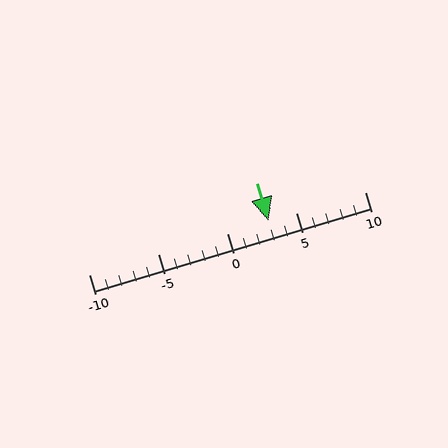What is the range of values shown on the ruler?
The ruler shows values from -10 to 10.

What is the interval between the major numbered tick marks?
The major tick marks are spaced 5 units apart.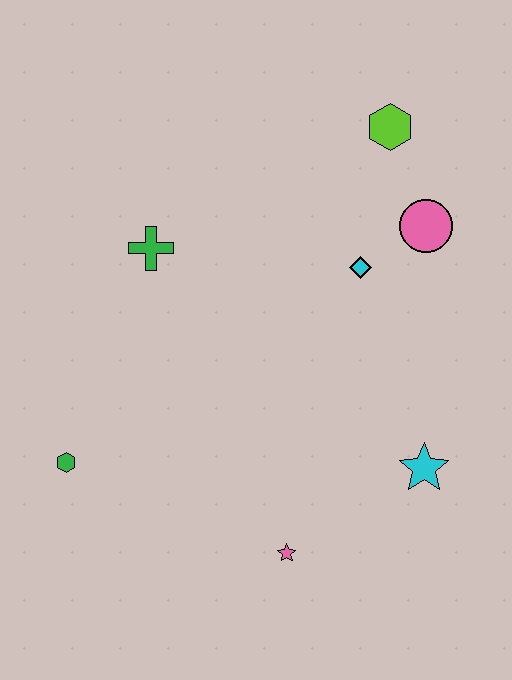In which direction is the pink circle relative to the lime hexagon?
The pink circle is below the lime hexagon.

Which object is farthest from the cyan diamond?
The green hexagon is farthest from the cyan diamond.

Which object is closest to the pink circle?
The cyan diamond is closest to the pink circle.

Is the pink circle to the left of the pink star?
No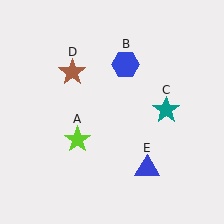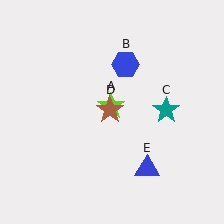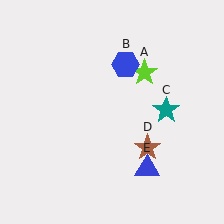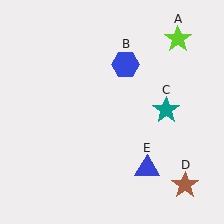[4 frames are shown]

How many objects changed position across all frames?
2 objects changed position: lime star (object A), brown star (object D).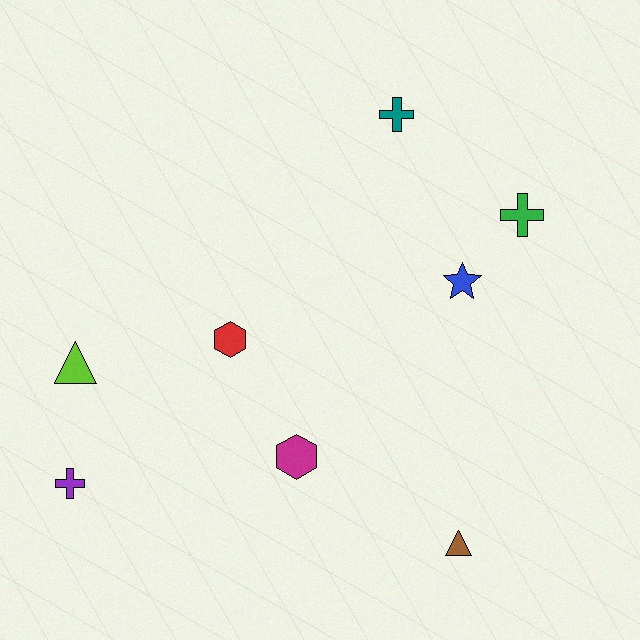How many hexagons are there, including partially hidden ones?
There are 2 hexagons.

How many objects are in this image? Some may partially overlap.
There are 8 objects.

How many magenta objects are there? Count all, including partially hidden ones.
There is 1 magenta object.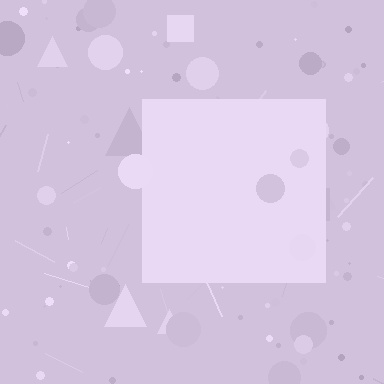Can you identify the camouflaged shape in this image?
The camouflaged shape is a square.